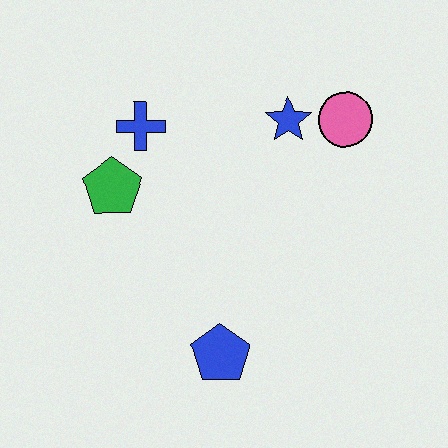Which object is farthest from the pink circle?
The blue pentagon is farthest from the pink circle.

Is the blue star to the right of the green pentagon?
Yes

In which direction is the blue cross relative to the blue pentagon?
The blue cross is above the blue pentagon.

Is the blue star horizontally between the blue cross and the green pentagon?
No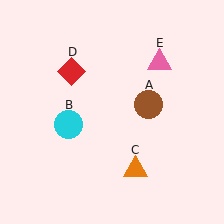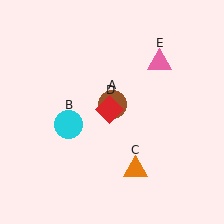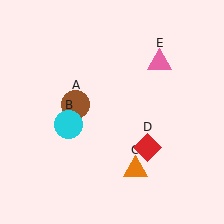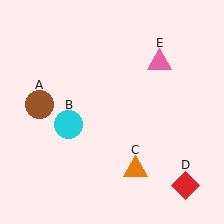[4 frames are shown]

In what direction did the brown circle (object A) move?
The brown circle (object A) moved left.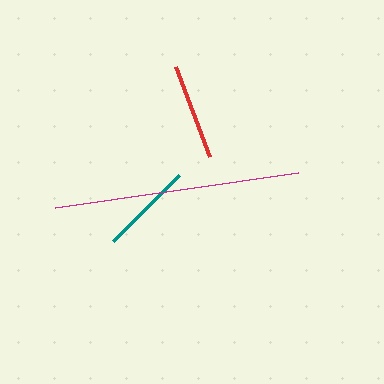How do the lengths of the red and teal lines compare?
The red and teal lines are approximately the same length.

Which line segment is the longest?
The magenta line is the longest at approximately 246 pixels.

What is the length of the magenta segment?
The magenta segment is approximately 246 pixels long.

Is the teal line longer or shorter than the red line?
The red line is longer than the teal line.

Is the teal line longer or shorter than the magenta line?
The magenta line is longer than the teal line.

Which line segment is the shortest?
The teal line is the shortest at approximately 94 pixels.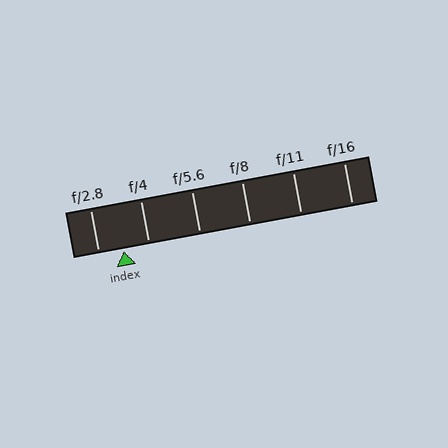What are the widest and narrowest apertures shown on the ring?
The widest aperture shown is f/2.8 and the narrowest is f/16.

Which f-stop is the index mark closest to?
The index mark is closest to f/2.8.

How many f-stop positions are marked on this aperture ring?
There are 6 f-stop positions marked.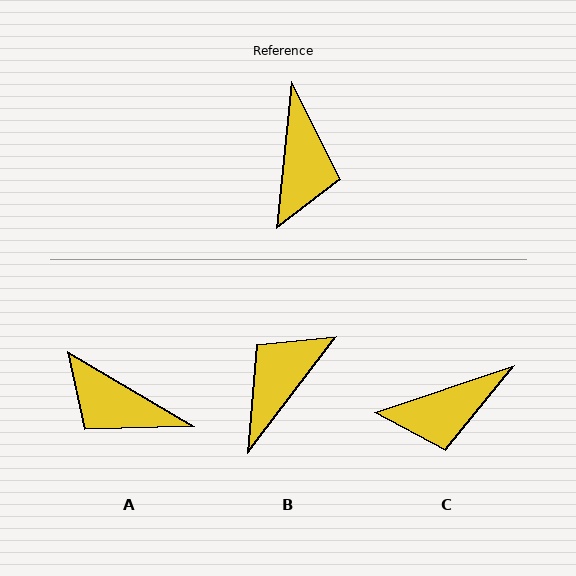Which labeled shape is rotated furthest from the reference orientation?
B, about 149 degrees away.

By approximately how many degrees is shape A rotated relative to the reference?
Approximately 115 degrees clockwise.